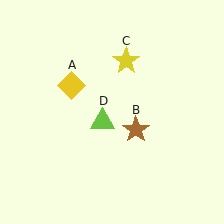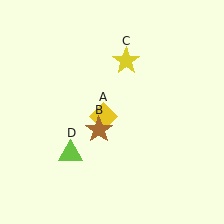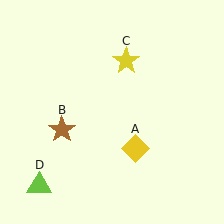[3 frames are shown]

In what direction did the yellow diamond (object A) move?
The yellow diamond (object A) moved down and to the right.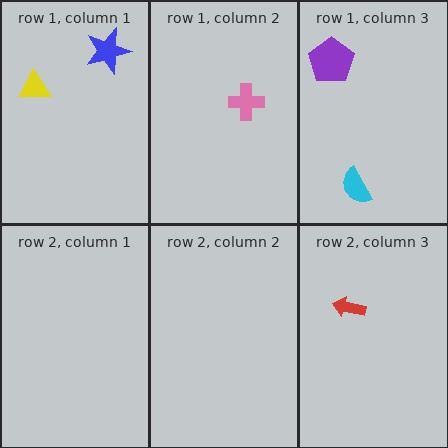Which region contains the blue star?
The row 1, column 1 region.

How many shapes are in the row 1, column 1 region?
2.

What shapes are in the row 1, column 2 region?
The pink cross.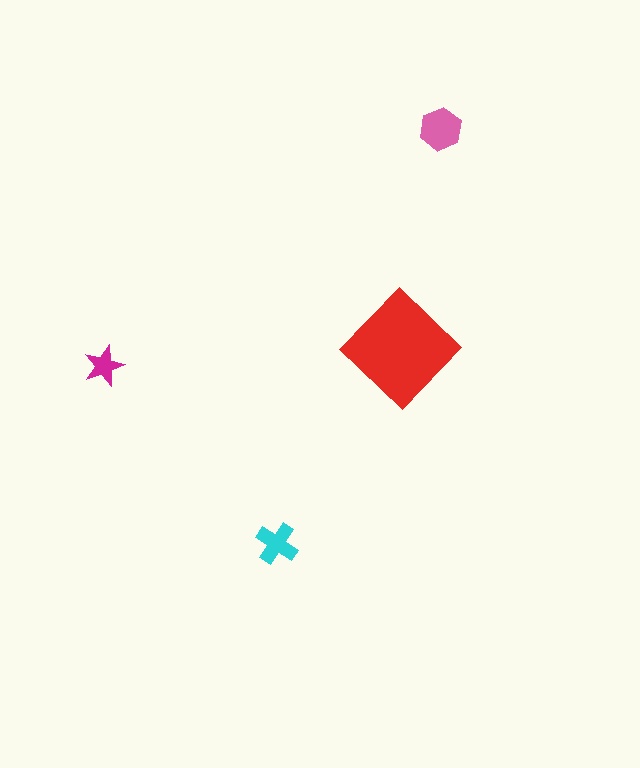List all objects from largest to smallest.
The red diamond, the pink hexagon, the cyan cross, the magenta star.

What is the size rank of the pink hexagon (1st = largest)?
2nd.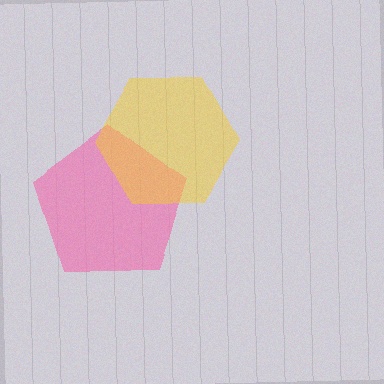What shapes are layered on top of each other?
The layered shapes are: a pink pentagon, a yellow hexagon.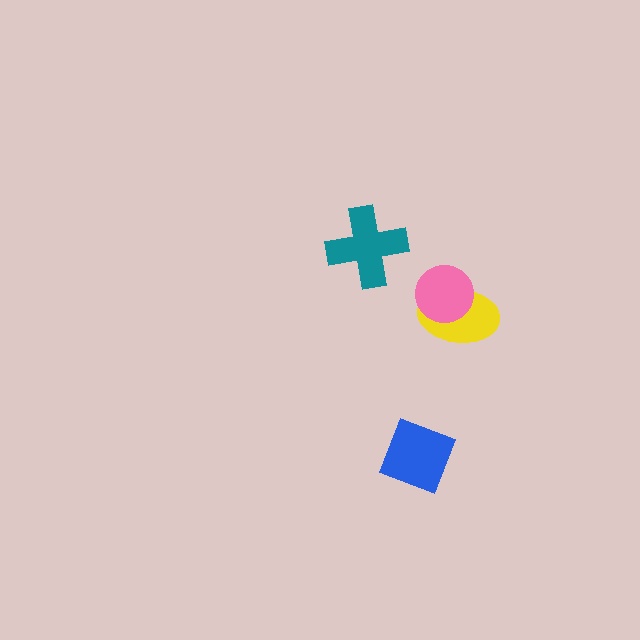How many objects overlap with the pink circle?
1 object overlaps with the pink circle.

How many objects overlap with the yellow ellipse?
1 object overlaps with the yellow ellipse.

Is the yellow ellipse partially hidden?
Yes, it is partially covered by another shape.